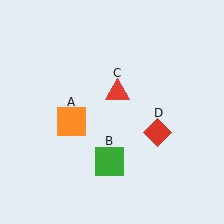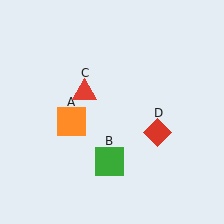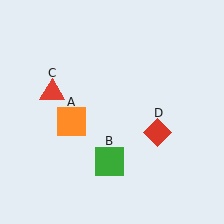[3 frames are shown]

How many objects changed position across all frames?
1 object changed position: red triangle (object C).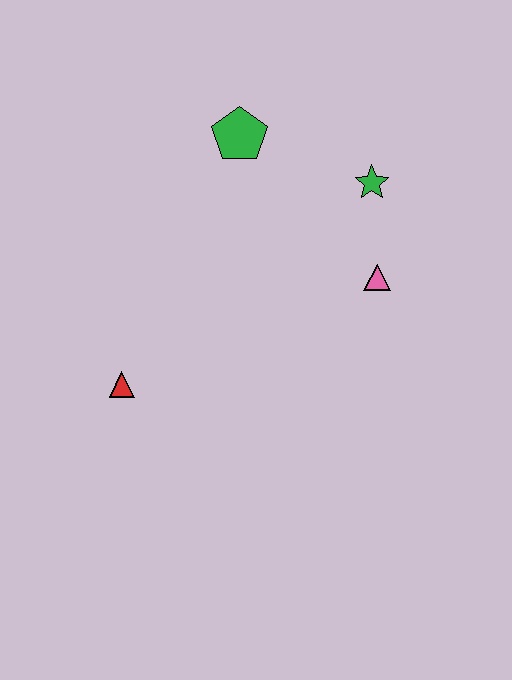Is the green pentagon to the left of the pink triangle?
Yes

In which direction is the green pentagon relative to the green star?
The green pentagon is to the left of the green star.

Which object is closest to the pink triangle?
The green star is closest to the pink triangle.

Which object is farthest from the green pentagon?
The red triangle is farthest from the green pentagon.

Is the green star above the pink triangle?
Yes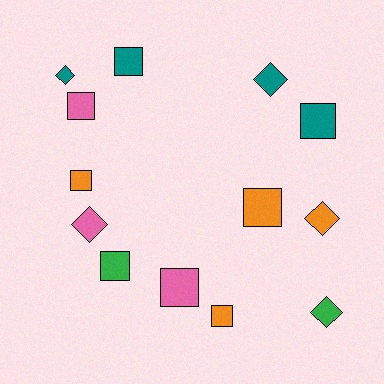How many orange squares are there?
There are 3 orange squares.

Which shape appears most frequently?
Square, with 8 objects.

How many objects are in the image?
There are 13 objects.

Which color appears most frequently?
Teal, with 4 objects.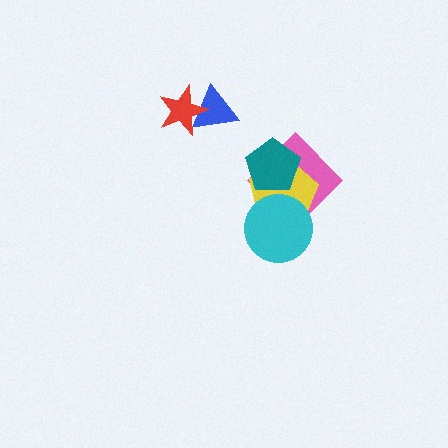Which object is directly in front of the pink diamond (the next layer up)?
The yellow pentagon is directly in front of the pink diamond.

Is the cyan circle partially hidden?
No, no other shape covers it.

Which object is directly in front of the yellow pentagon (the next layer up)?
The cyan circle is directly in front of the yellow pentagon.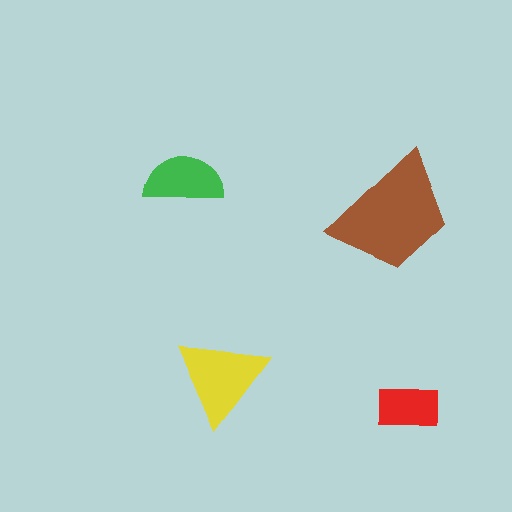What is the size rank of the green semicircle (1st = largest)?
3rd.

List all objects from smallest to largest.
The red rectangle, the green semicircle, the yellow triangle, the brown trapezoid.